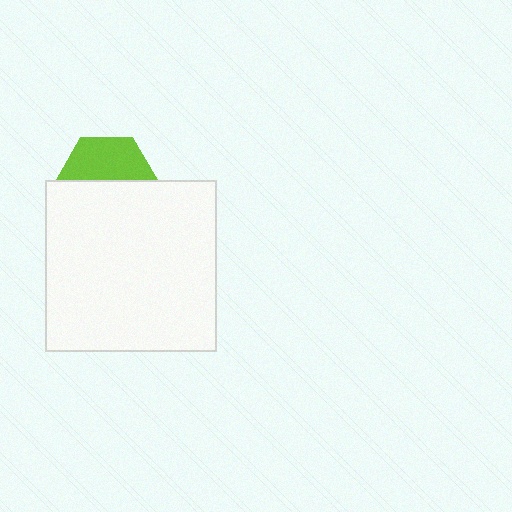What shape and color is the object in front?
The object in front is a white square.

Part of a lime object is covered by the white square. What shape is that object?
It is a hexagon.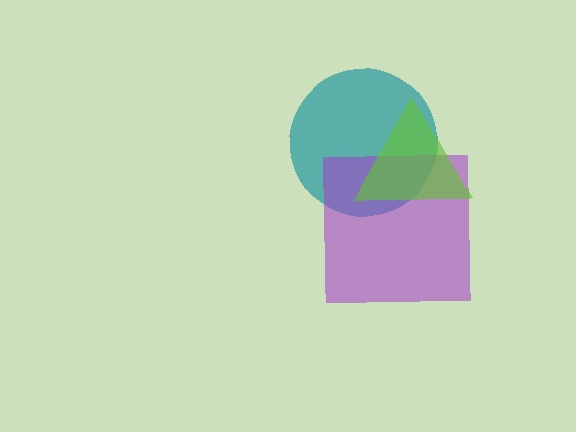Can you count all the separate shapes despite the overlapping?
Yes, there are 3 separate shapes.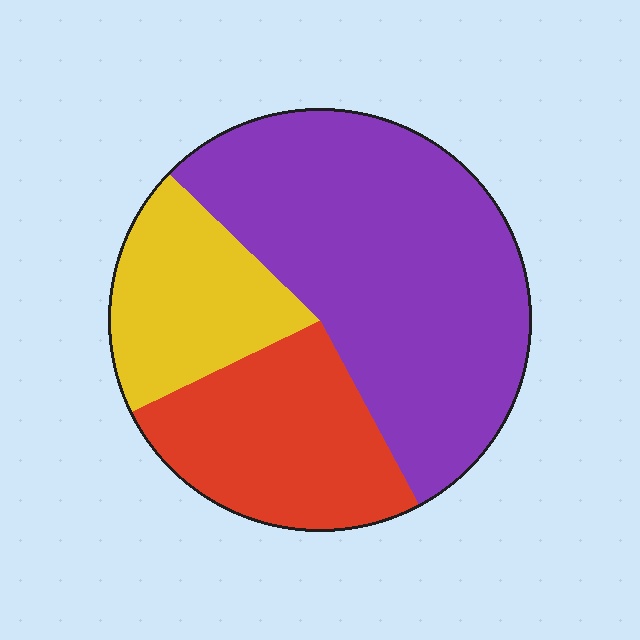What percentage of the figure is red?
Red takes up about one quarter (1/4) of the figure.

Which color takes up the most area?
Purple, at roughly 55%.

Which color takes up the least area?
Yellow, at roughly 20%.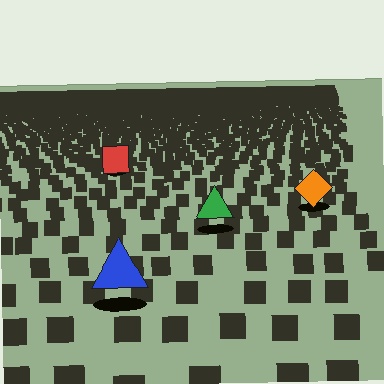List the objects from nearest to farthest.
From nearest to farthest: the blue triangle, the green triangle, the orange diamond, the red square.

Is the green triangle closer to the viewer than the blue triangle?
No. The blue triangle is closer — you can tell from the texture gradient: the ground texture is coarser near it.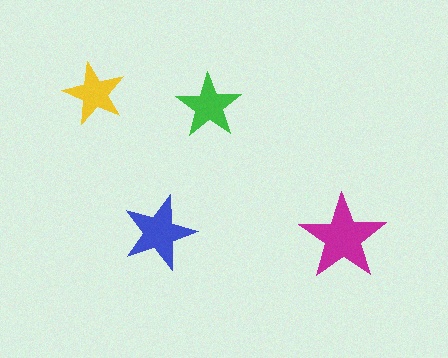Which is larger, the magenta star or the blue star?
The magenta one.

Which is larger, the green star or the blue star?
The blue one.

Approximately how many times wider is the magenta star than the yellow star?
About 1.5 times wider.